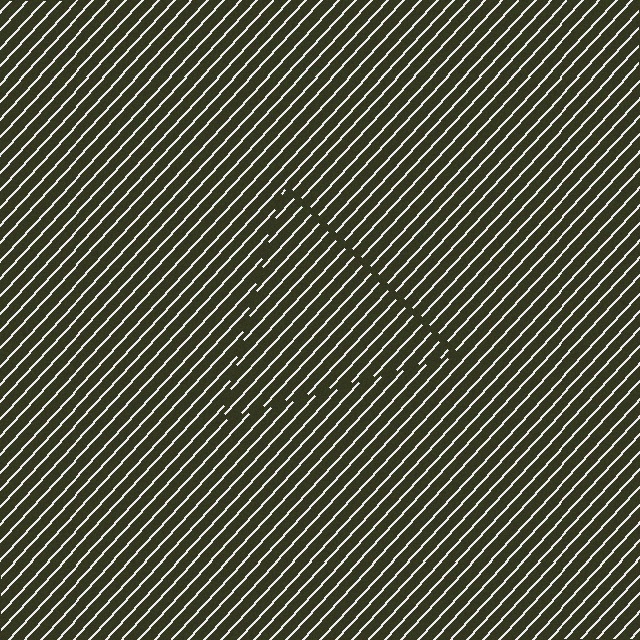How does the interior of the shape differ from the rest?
The interior of the shape contains the same grating, shifted by half a period — the contour is defined by the phase discontinuity where line-ends from the inner and outer gratings abut.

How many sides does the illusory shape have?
3 sides — the line-ends trace a triangle.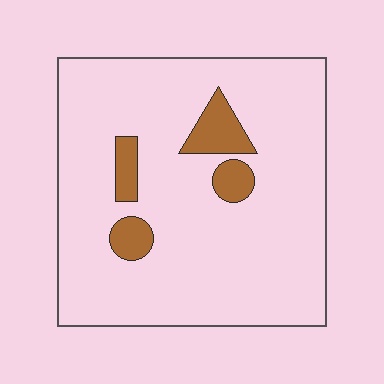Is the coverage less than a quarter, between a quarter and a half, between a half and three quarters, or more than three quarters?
Less than a quarter.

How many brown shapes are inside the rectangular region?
4.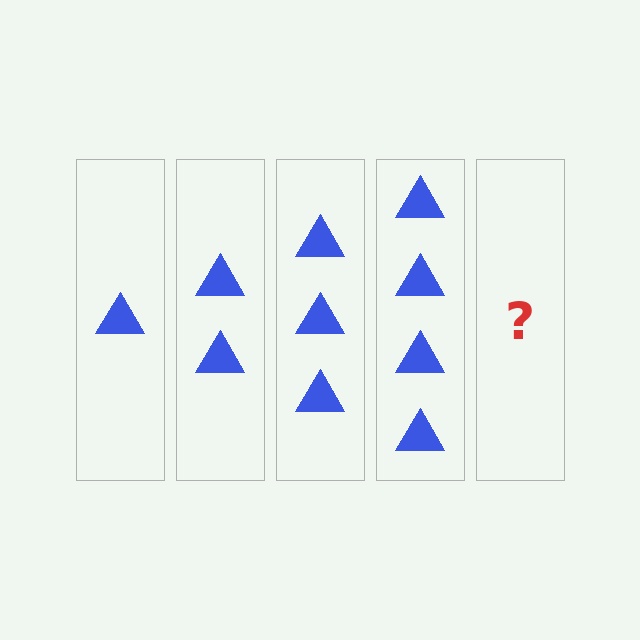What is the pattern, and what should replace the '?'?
The pattern is that each step adds one more triangle. The '?' should be 5 triangles.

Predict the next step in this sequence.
The next step is 5 triangles.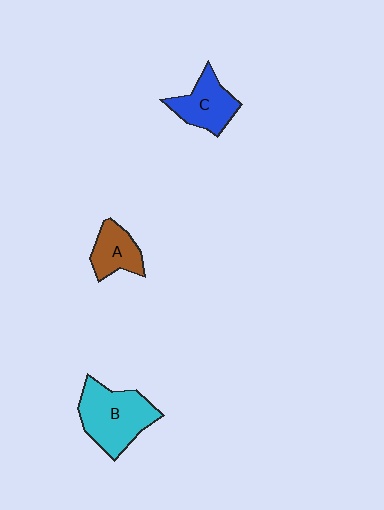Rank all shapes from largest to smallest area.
From largest to smallest: B (cyan), C (blue), A (brown).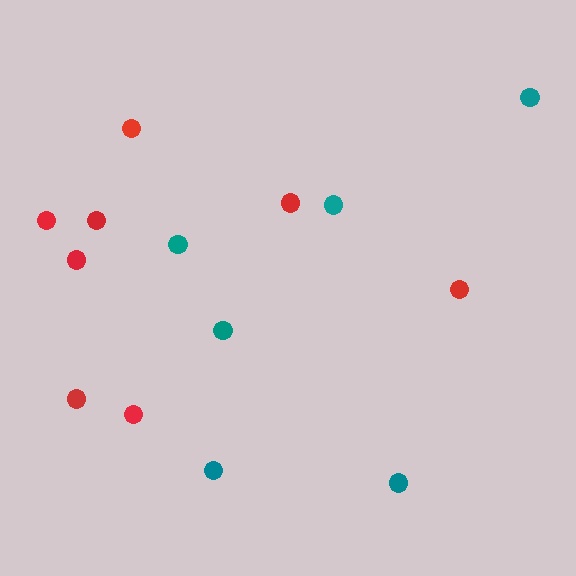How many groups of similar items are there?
There are 2 groups: one group of teal circles (6) and one group of red circles (8).